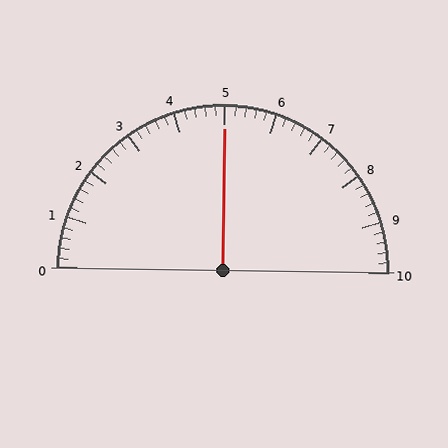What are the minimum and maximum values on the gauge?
The gauge ranges from 0 to 10.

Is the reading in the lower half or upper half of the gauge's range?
The reading is in the upper half of the range (0 to 10).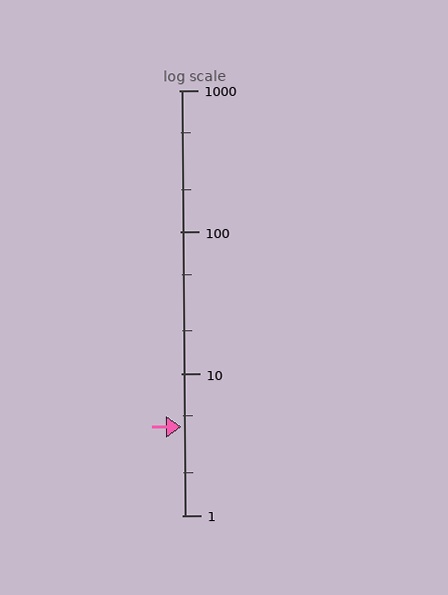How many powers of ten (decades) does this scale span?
The scale spans 3 decades, from 1 to 1000.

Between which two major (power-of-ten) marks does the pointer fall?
The pointer is between 1 and 10.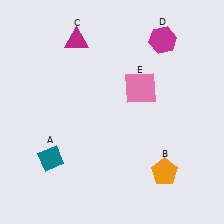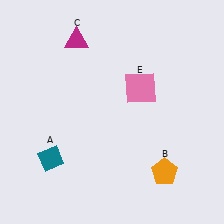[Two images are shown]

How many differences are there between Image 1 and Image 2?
There is 1 difference between the two images.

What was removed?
The magenta hexagon (D) was removed in Image 2.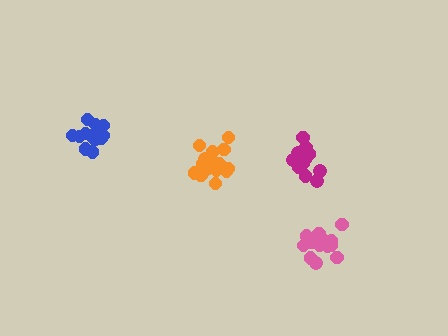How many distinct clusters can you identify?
There are 4 distinct clusters.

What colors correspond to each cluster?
The clusters are colored: blue, orange, magenta, pink.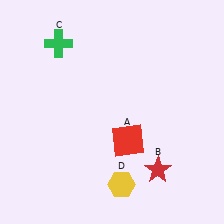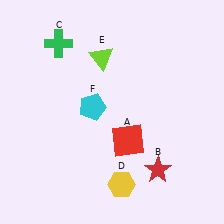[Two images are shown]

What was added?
A lime triangle (E), a cyan pentagon (F) were added in Image 2.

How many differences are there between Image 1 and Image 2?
There are 2 differences between the two images.